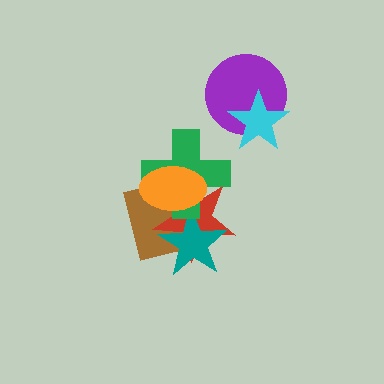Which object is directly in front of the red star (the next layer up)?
The teal star is directly in front of the red star.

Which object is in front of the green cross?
The orange ellipse is in front of the green cross.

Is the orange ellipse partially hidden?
No, no other shape covers it.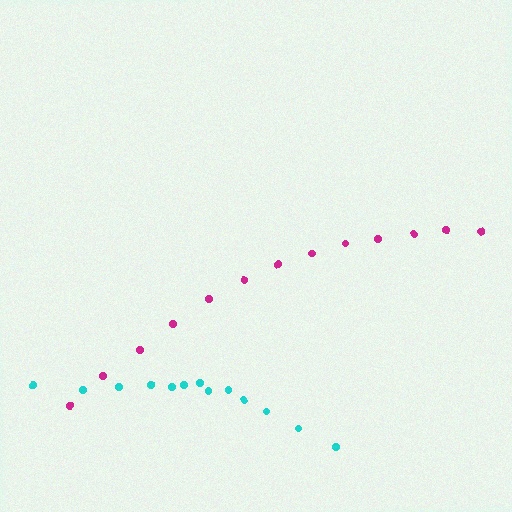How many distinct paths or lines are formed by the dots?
There are 2 distinct paths.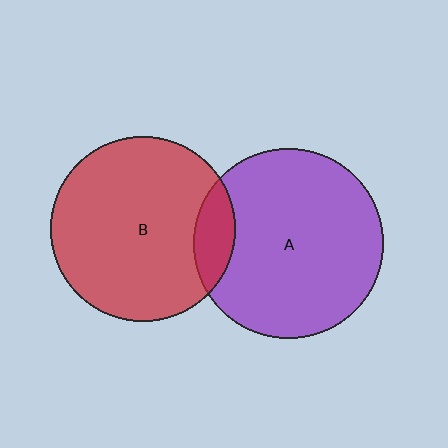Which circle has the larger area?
Circle A (purple).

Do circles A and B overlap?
Yes.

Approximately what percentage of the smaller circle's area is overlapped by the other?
Approximately 10%.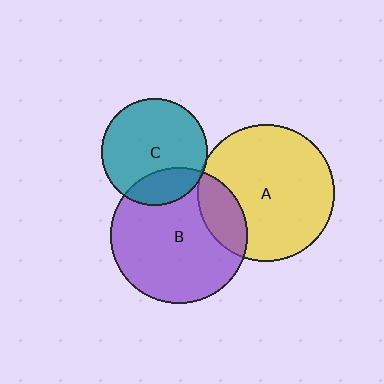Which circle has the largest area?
Circle A (yellow).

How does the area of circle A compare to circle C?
Approximately 1.7 times.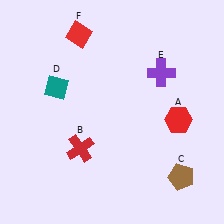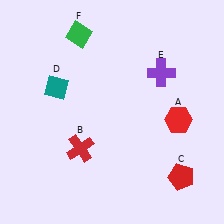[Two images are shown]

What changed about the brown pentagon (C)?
In Image 1, C is brown. In Image 2, it changed to red.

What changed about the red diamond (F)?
In Image 1, F is red. In Image 2, it changed to green.